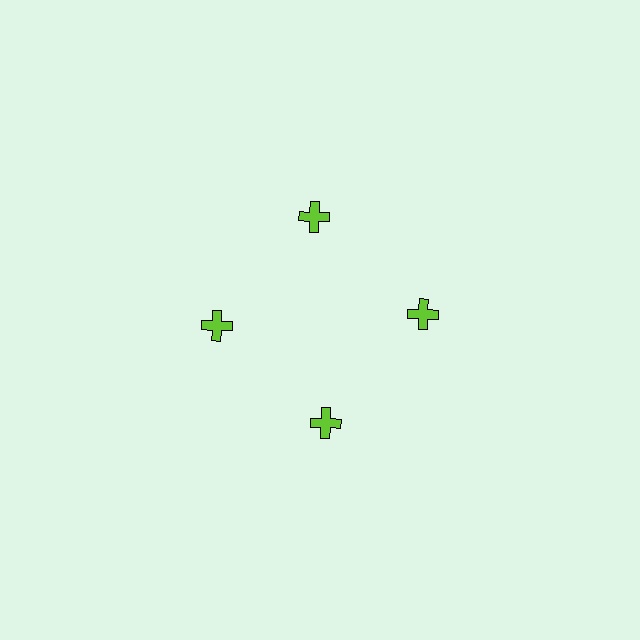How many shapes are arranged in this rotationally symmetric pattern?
There are 4 shapes, arranged in 4 groups of 1.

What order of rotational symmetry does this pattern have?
This pattern has 4-fold rotational symmetry.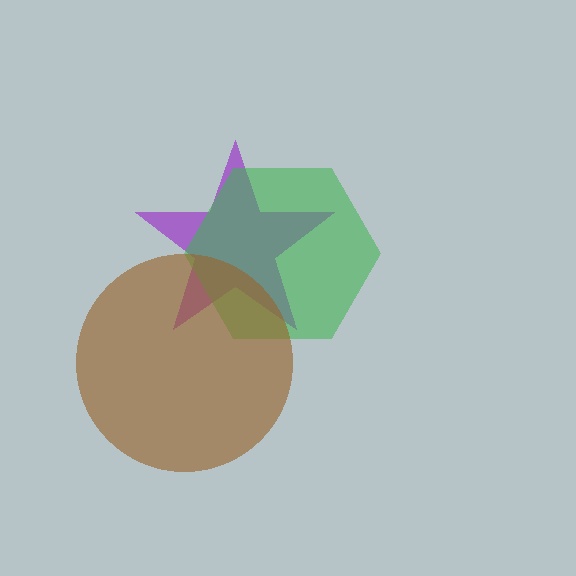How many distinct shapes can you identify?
There are 3 distinct shapes: a purple star, a green hexagon, a brown circle.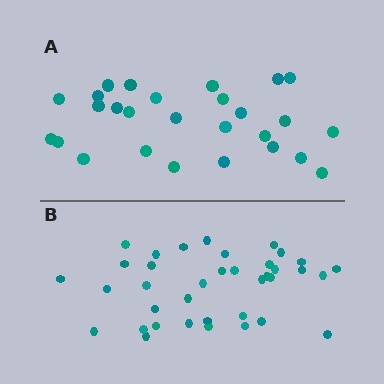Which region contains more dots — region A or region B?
Region B (the bottom region) has more dots.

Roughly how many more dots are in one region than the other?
Region B has roughly 10 or so more dots than region A.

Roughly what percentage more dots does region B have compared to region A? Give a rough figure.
About 35% more.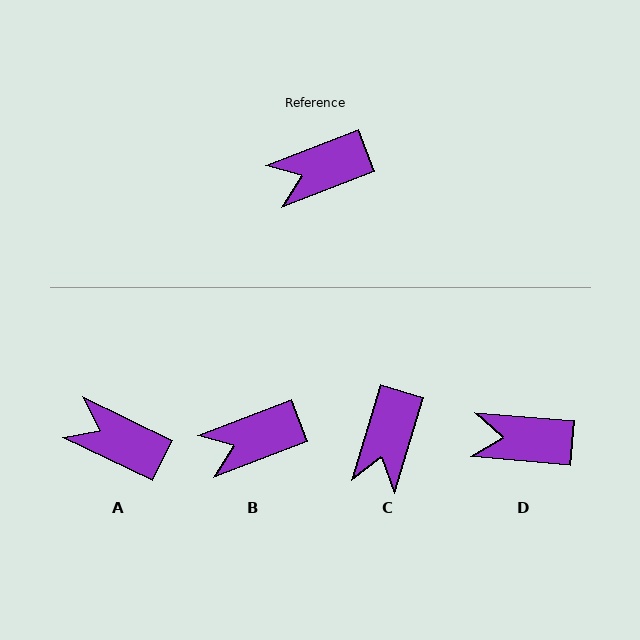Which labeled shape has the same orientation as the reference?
B.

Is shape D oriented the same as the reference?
No, it is off by about 26 degrees.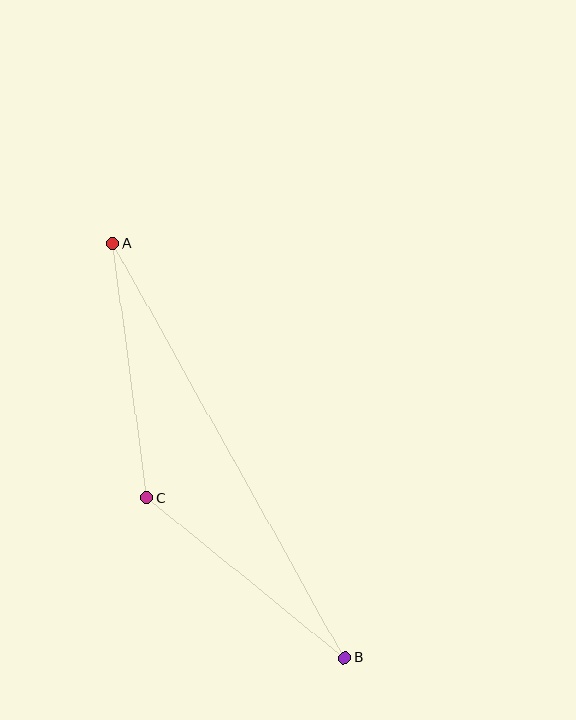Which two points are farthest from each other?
Points A and B are farthest from each other.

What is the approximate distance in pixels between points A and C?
The distance between A and C is approximately 257 pixels.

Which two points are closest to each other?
Points B and C are closest to each other.